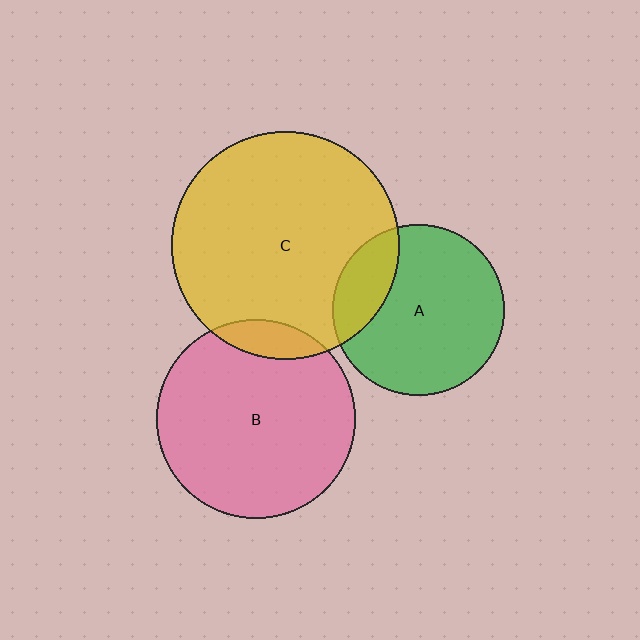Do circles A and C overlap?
Yes.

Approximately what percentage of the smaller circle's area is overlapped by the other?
Approximately 20%.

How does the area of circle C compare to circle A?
Approximately 1.8 times.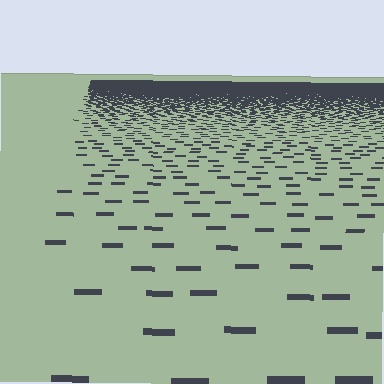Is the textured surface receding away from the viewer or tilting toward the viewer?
The surface is receding away from the viewer. Texture elements get smaller and denser toward the top.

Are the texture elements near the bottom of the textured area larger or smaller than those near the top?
Larger. Near the bottom, elements are closer to the viewer and appear at a bigger on-screen size.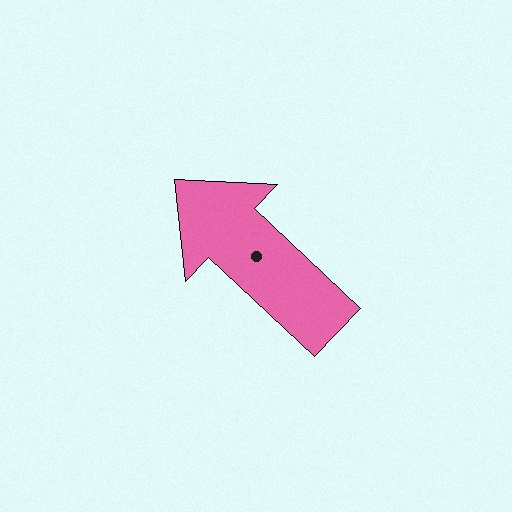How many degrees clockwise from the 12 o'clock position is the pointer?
Approximately 313 degrees.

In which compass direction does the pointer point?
Northwest.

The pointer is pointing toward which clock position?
Roughly 10 o'clock.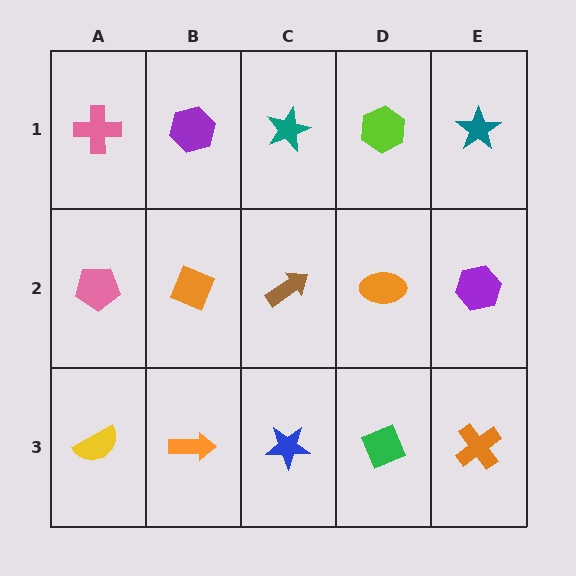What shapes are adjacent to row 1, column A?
A pink pentagon (row 2, column A), a purple hexagon (row 1, column B).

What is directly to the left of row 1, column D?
A teal star.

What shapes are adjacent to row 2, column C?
A teal star (row 1, column C), a blue star (row 3, column C), an orange diamond (row 2, column B), an orange ellipse (row 2, column D).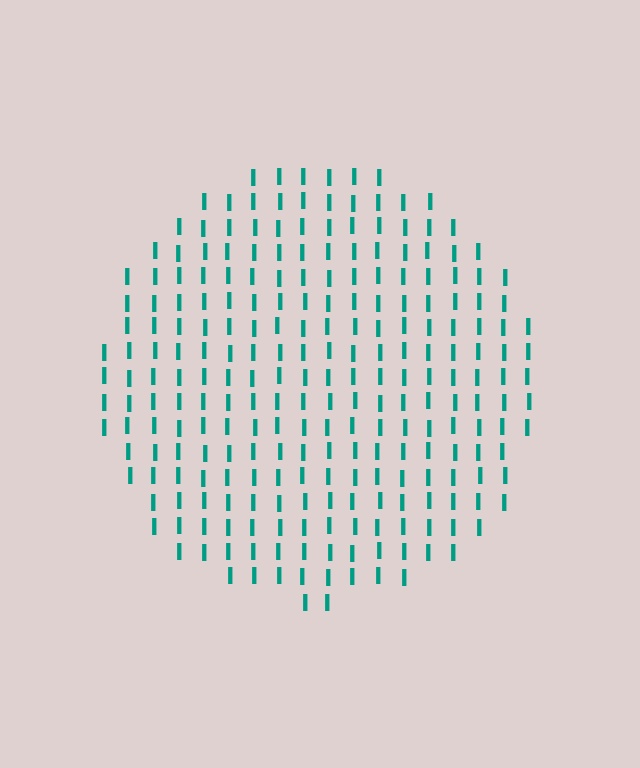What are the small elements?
The small elements are letter I's.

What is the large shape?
The large shape is a circle.